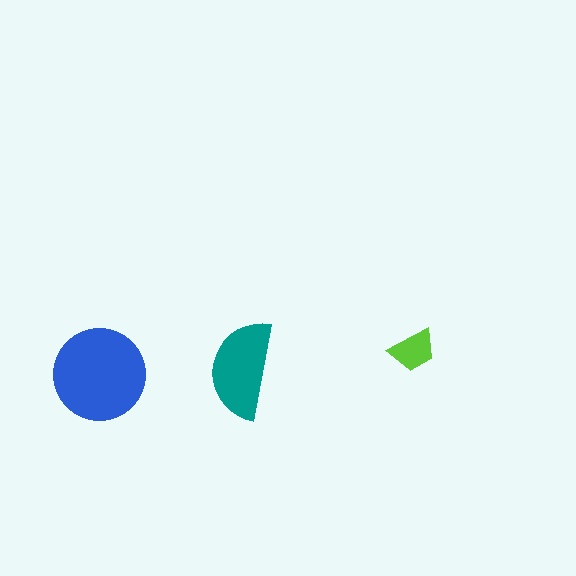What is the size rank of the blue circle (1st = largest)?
1st.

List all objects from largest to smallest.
The blue circle, the teal semicircle, the lime trapezoid.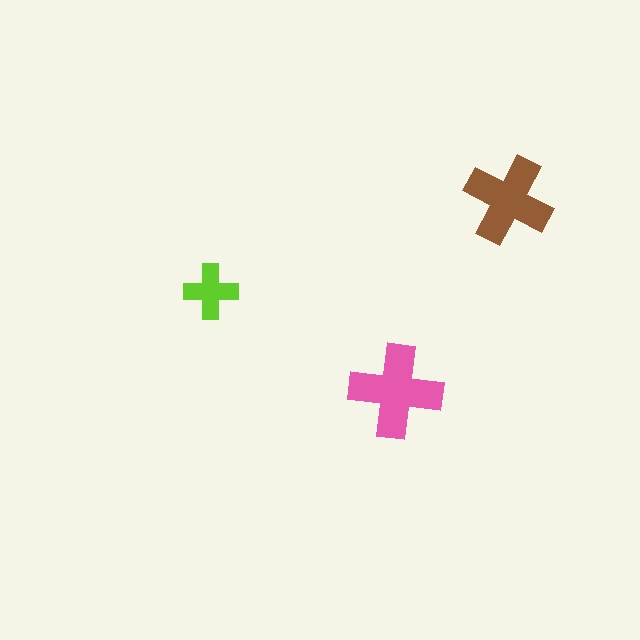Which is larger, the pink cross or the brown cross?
The pink one.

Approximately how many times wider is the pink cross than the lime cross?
About 1.5 times wider.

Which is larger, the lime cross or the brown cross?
The brown one.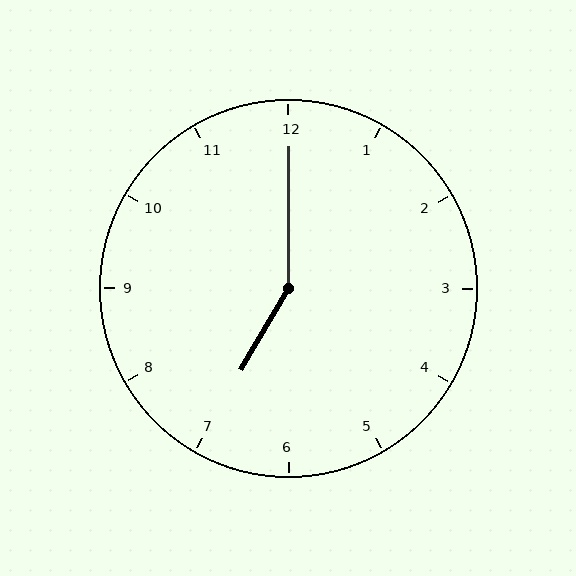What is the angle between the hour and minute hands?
Approximately 150 degrees.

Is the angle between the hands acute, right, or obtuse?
It is obtuse.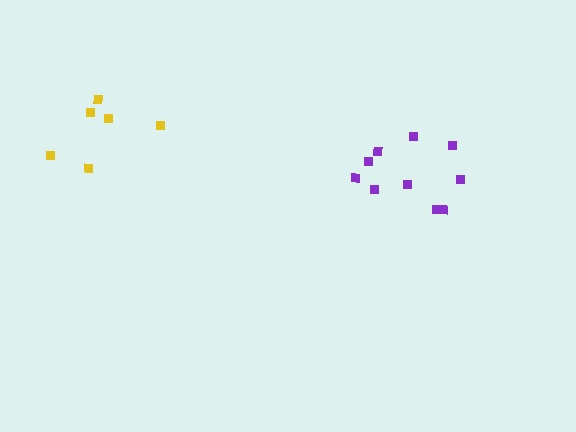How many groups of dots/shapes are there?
There are 2 groups.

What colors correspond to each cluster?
The clusters are colored: purple, yellow.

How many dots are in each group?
Group 1: 10 dots, Group 2: 6 dots (16 total).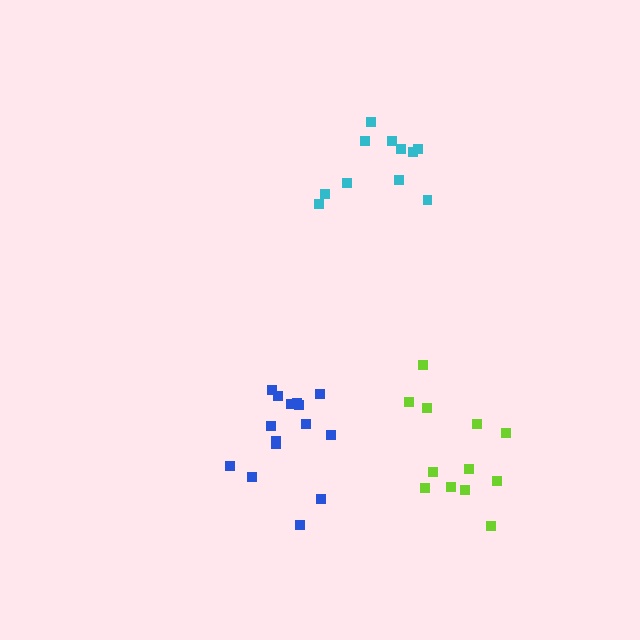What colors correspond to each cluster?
The clusters are colored: cyan, lime, blue.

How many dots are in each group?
Group 1: 11 dots, Group 2: 12 dots, Group 3: 15 dots (38 total).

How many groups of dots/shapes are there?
There are 3 groups.